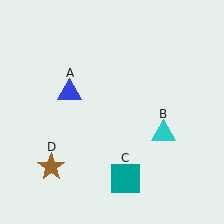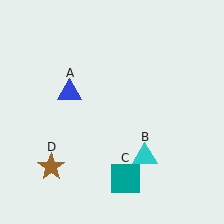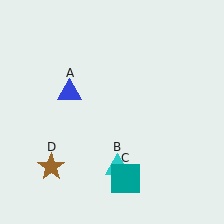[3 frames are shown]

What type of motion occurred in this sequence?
The cyan triangle (object B) rotated clockwise around the center of the scene.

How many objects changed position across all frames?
1 object changed position: cyan triangle (object B).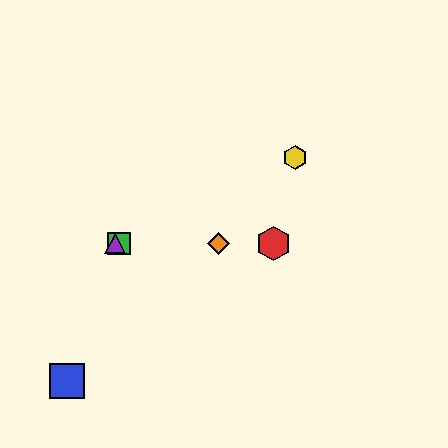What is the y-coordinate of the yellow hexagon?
The yellow hexagon is at y≈158.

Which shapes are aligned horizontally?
The red hexagon, the green square, the purple triangle, the orange diamond are aligned horizontally.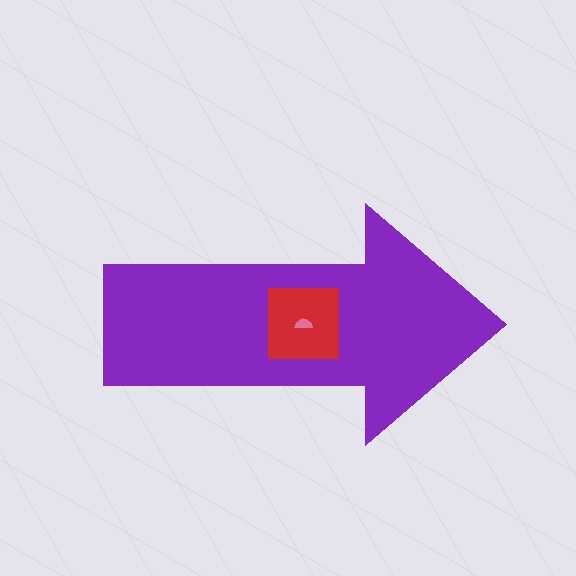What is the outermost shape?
The purple arrow.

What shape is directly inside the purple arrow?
The red square.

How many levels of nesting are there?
3.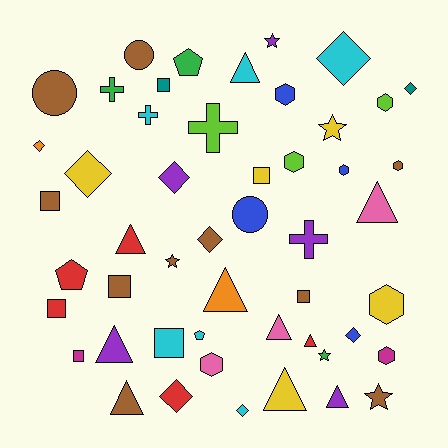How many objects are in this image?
There are 50 objects.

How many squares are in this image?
There are 8 squares.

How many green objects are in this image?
There are 3 green objects.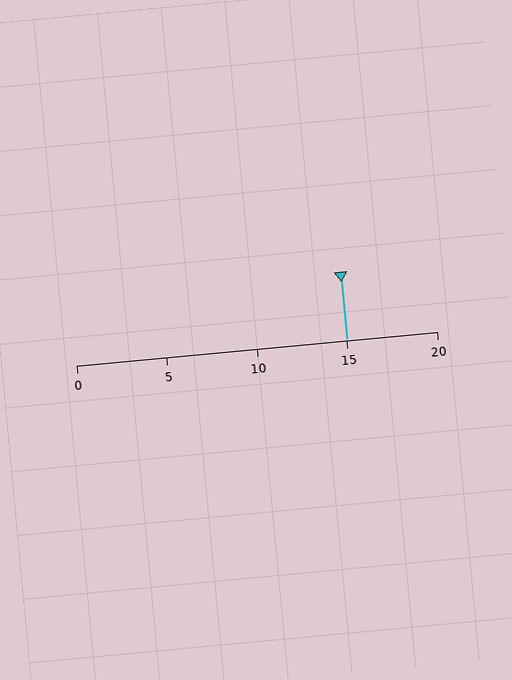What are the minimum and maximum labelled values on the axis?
The axis runs from 0 to 20.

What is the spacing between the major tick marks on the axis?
The major ticks are spaced 5 apart.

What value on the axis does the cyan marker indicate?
The marker indicates approximately 15.